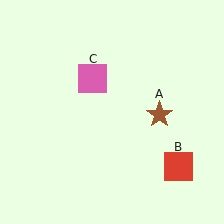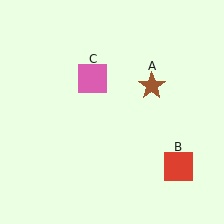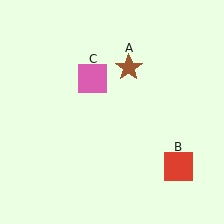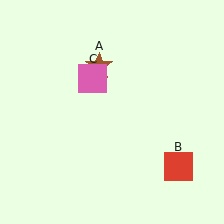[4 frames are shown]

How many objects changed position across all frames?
1 object changed position: brown star (object A).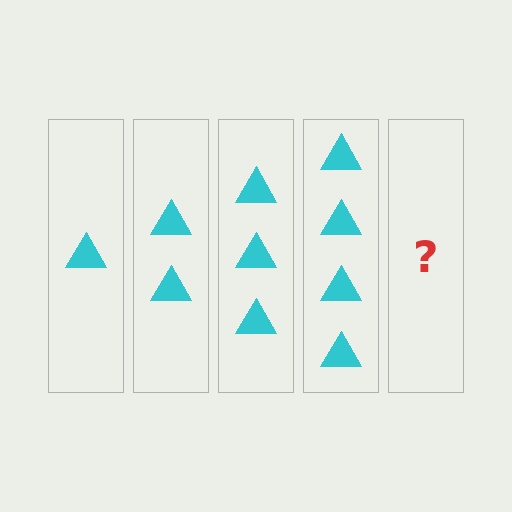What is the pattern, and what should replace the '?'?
The pattern is that each step adds one more triangle. The '?' should be 5 triangles.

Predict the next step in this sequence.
The next step is 5 triangles.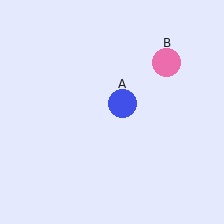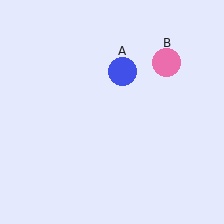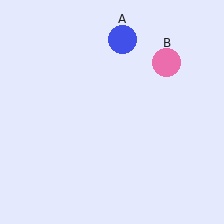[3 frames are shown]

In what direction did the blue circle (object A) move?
The blue circle (object A) moved up.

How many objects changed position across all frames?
1 object changed position: blue circle (object A).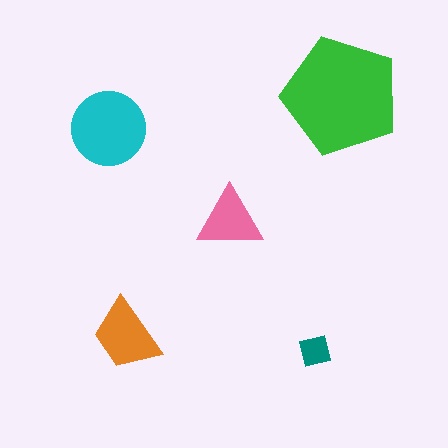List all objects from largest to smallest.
The green pentagon, the cyan circle, the orange trapezoid, the pink triangle, the teal square.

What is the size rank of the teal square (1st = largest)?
5th.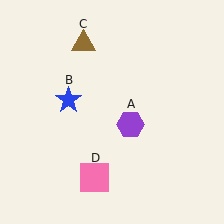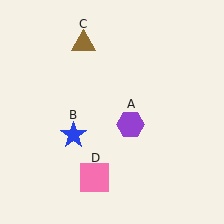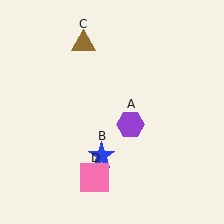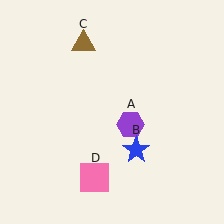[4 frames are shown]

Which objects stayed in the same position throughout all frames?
Purple hexagon (object A) and brown triangle (object C) and pink square (object D) remained stationary.